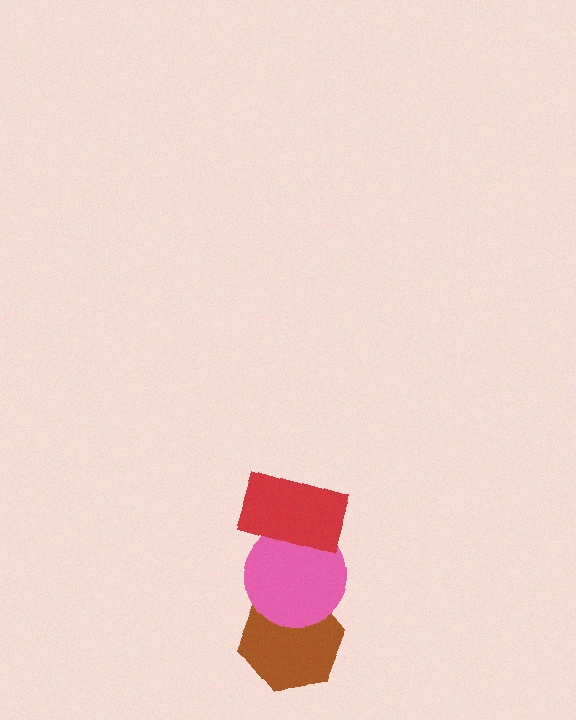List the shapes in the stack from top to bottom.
From top to bottom: the red rectangle, the pink circle, the brown hexagon.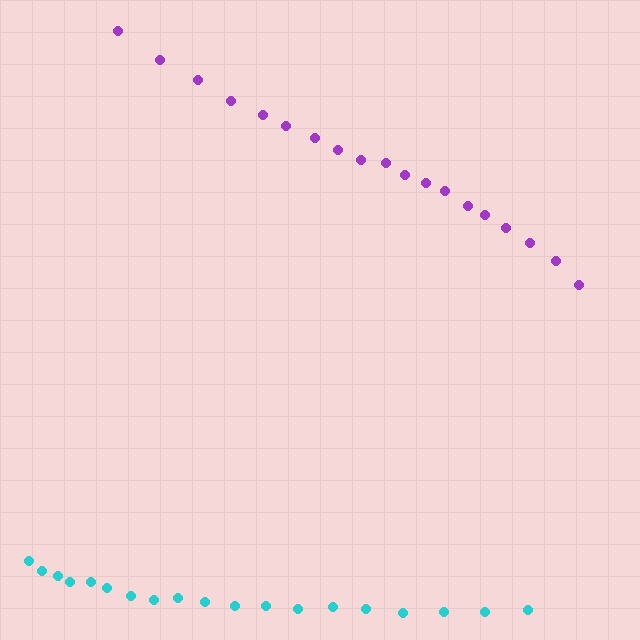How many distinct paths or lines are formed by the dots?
There are 2 distinct paths.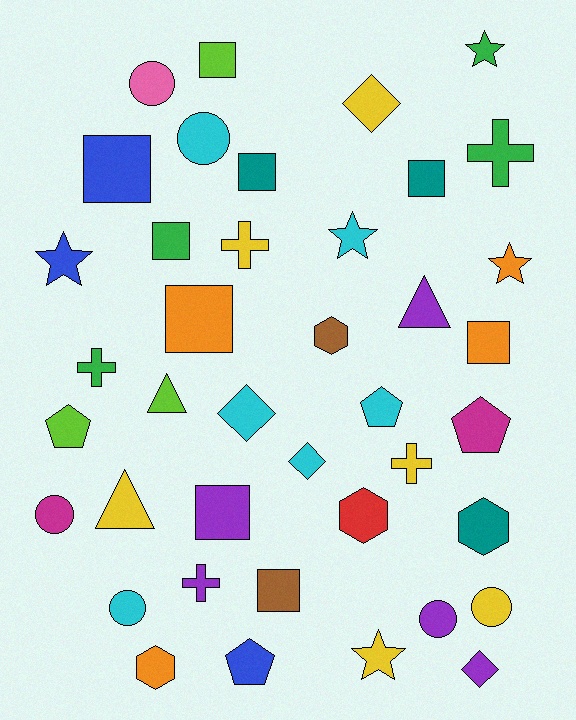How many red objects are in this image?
There is 1 red object.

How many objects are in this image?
There are 40 objects.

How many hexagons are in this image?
There are 4 hexagons.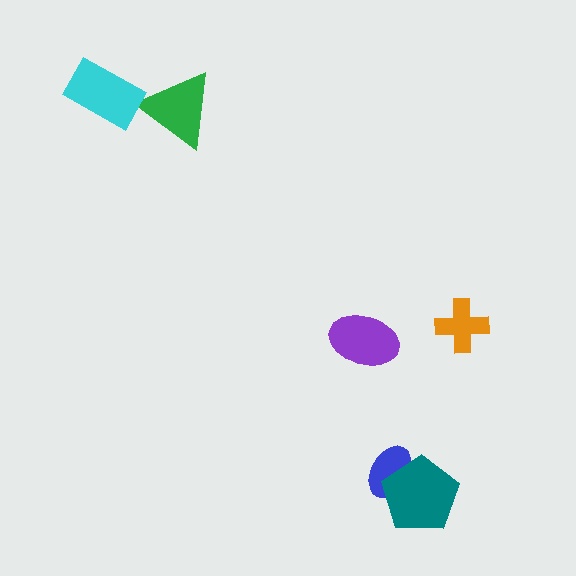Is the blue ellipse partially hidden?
Yes, it is partially covered by another shape.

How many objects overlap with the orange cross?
0 objects overlap with the orange cross.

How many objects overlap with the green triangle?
0 objects overlap with the green triangle.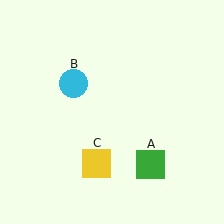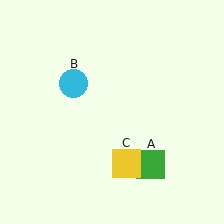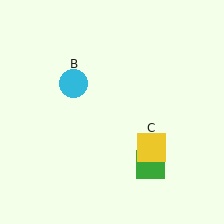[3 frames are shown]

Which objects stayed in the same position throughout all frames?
Green square (object A) and cyan circle (object B) remained stationary.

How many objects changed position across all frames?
1 object changed position: yellow square (object C).